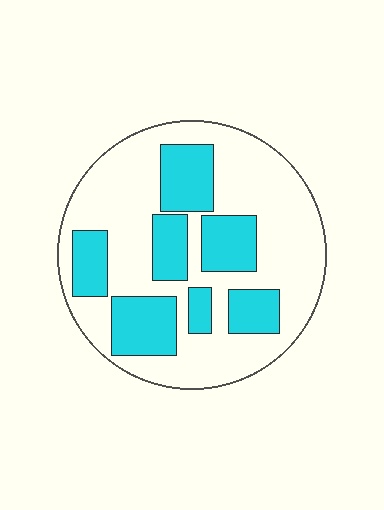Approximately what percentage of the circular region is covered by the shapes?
Approximately 35%.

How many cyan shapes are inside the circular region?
7.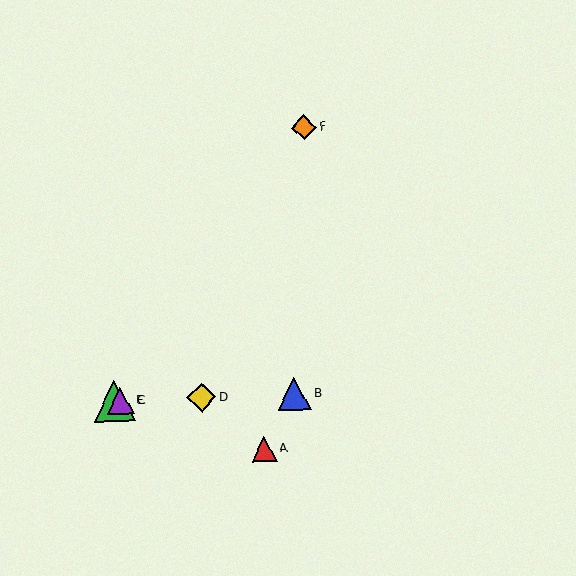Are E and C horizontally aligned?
Yes, both are at y≈401.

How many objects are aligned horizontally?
4 objects (B, C, D, E) are aligned horizontally.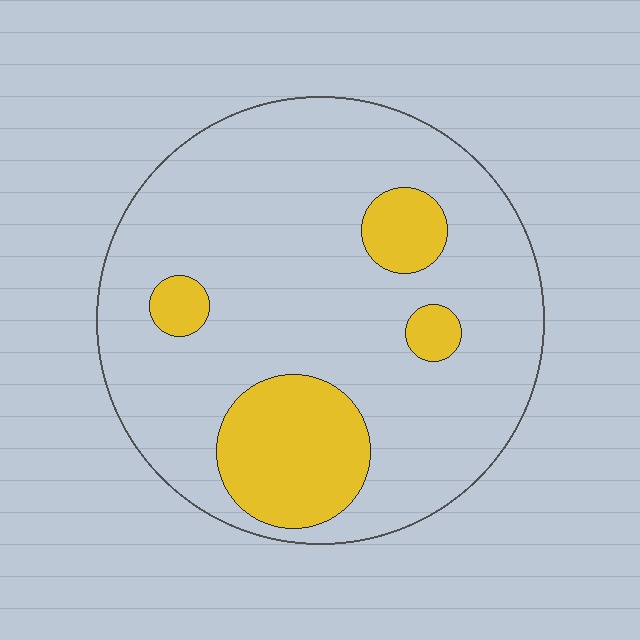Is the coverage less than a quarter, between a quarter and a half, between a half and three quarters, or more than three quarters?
Less than a quarter.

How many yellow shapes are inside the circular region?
4.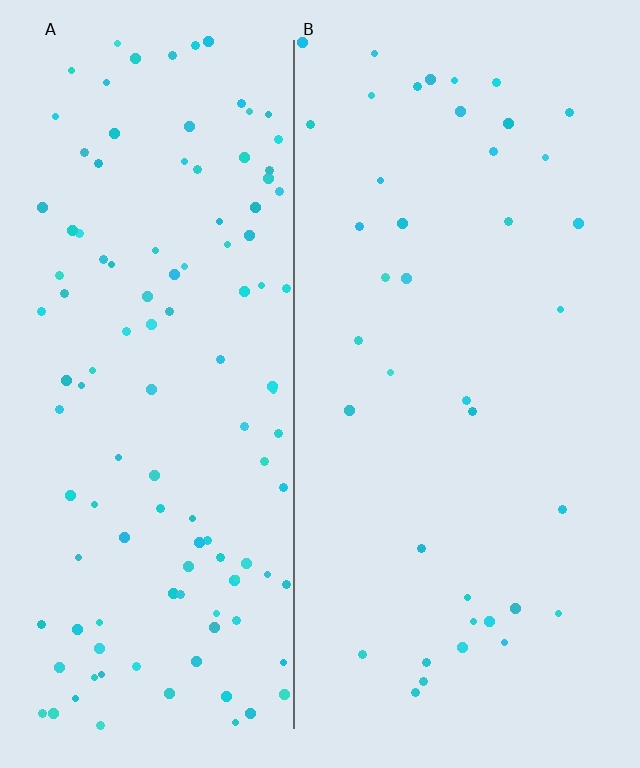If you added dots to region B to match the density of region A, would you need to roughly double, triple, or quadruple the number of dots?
Approximately triple.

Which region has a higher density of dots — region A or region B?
A (the left).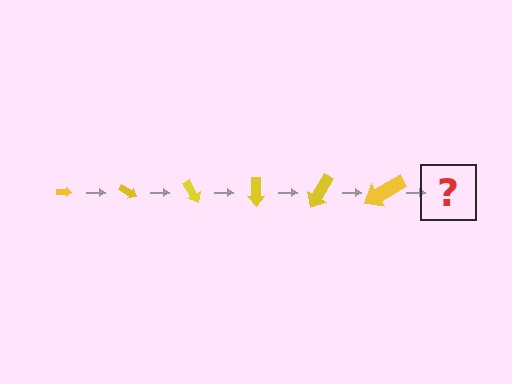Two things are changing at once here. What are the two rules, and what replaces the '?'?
The two rules are that the arrow grows larger each step and it rotates 30 degrees each step. The '?' should be an arrow, larger than the previous one and rotated 180 degrees from the start.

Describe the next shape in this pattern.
It should be an arrow, larger than the previous one and rotated 180 degrees from the start.